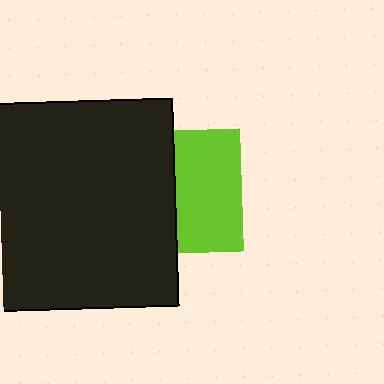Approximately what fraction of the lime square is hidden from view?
Roughly 46% of the lime square is hidden behind the black rectangle.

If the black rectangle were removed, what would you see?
You would see the complete lime square.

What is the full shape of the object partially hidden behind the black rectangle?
The partially hidden object is a lime square.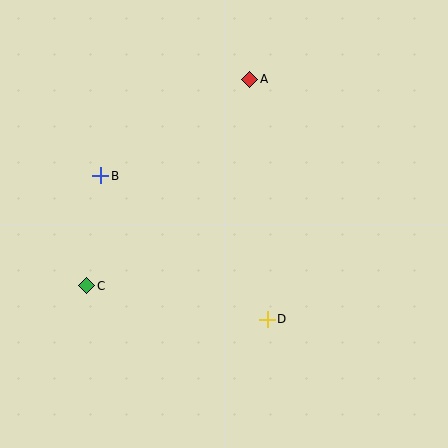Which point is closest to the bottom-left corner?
Point C is closest to the bottom-left corner.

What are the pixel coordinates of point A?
Point A is at (249, 79).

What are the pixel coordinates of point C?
Point C is at (87, 286).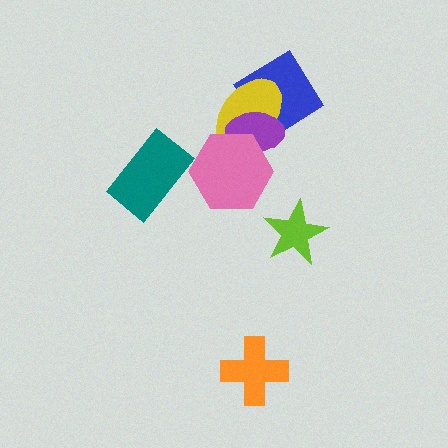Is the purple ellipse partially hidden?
Yes, it is partially covered by another shape.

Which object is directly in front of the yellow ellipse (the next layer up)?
The purple ellipse is directly in front of the yellow ellipse.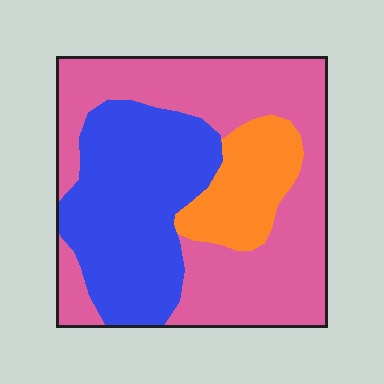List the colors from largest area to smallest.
From largest to smallest: pink, blue, orange.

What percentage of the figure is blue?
Blue takes up about one third (1/3) of the figure.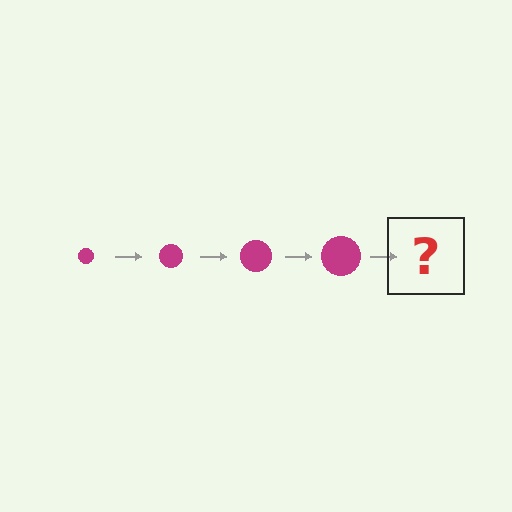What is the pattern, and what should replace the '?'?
The pattern is that the circle gets progressively larger each step. The '?' should be a magenta circle, larger than the previous one.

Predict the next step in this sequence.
The next step is a magenta circle, larger than the previous one.